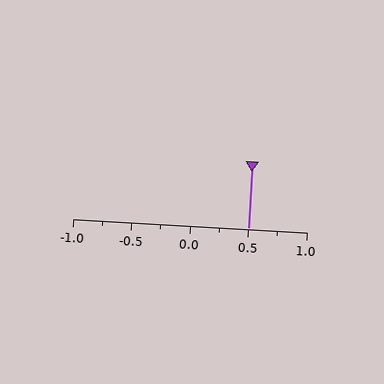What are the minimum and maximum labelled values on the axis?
The axis runs from -1.0 to 1.0.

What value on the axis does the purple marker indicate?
The marker indicates approximately 0.5.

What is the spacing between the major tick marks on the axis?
The major ticks are spaced 0.5 apart.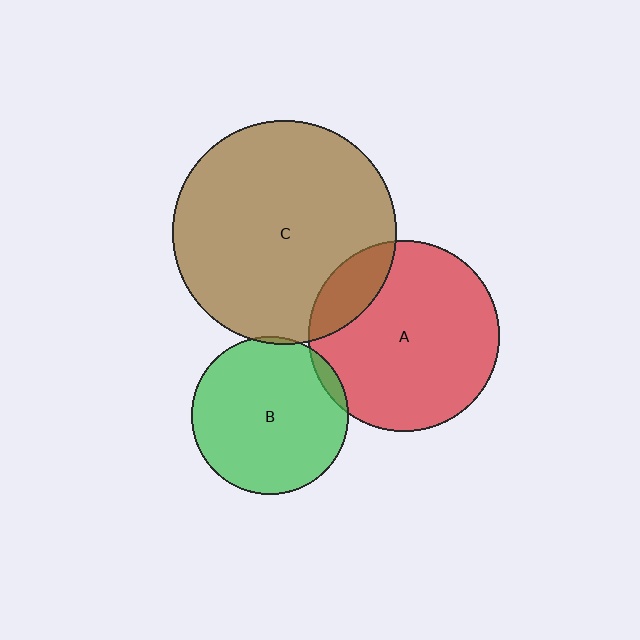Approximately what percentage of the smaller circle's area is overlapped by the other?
Approximately 15%.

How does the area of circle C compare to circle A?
Approximately 1.4 times.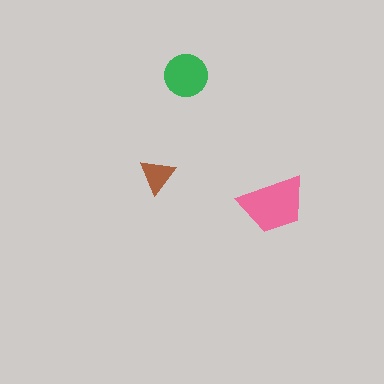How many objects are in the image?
There are 3 objects in the image.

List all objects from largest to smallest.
The pink trapezoid, the green circle, the brown triangle.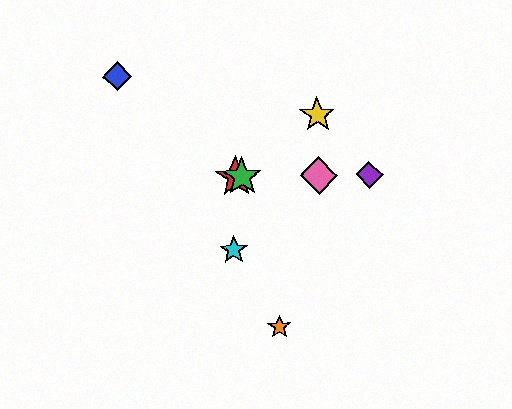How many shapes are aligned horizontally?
4 shapes (the red star, the green star, the purple diamond, the pink diamond) are aligned horizontally.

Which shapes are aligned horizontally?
The red star, the green star, the purple diamond, the pink diamond are aligned horizontally.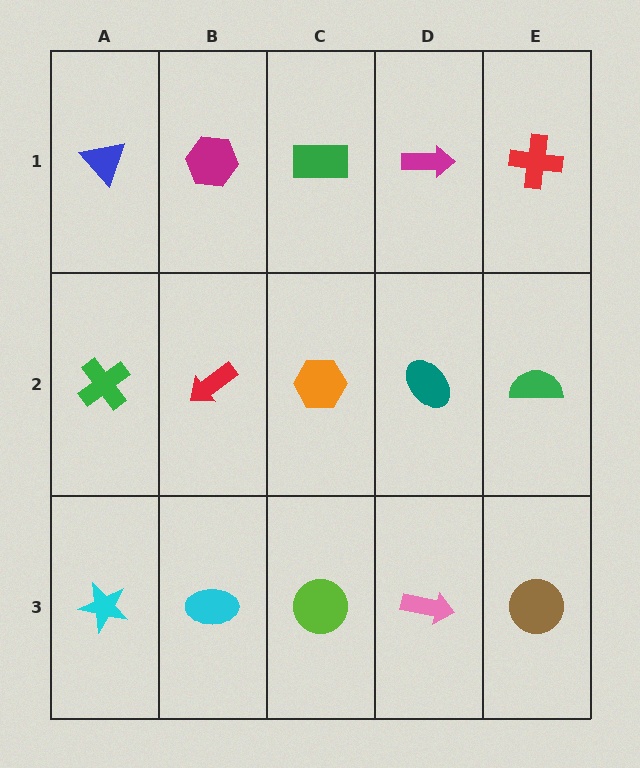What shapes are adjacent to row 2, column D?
A magenta arrow (row 1, column D), a pink arrow (row 3, column D), an orange hexagon (row 2, column C), a green semicircle (row 2, column E).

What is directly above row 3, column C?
An orange hexagon.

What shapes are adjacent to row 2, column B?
A magenta hexagon (row 1, column B), a cyan ellipse (row 3, column B), a green cross (row 2, column A), an orange hexagon (row 2, column C).